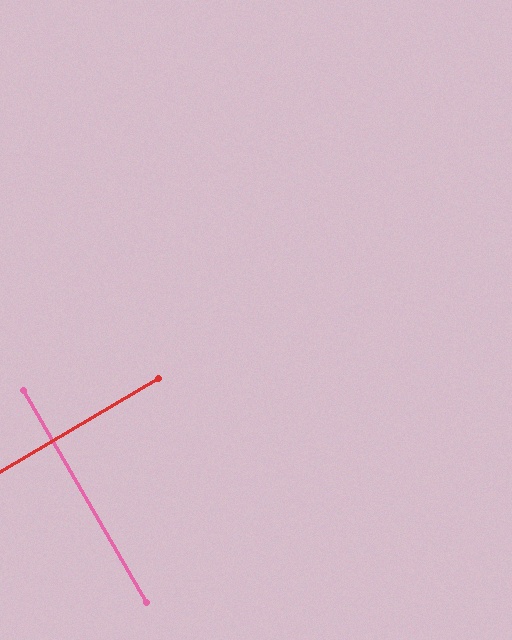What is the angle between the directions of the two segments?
Approximately 90 degrees.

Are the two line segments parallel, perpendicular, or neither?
Perpendicular — they meet at approximately 90°.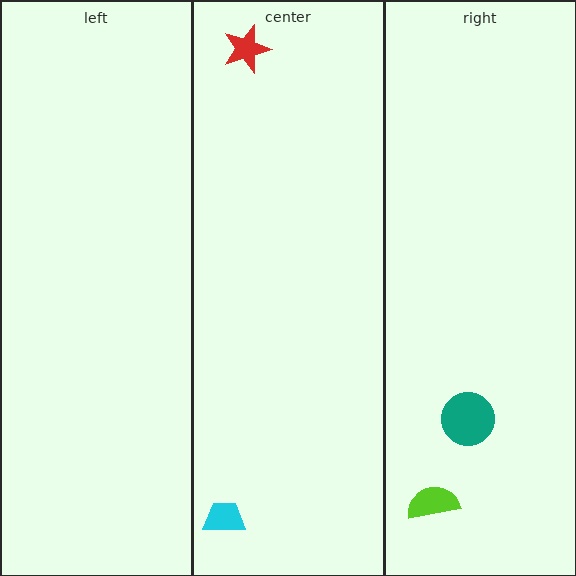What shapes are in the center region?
The cyan trapezoid, the red star.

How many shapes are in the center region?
2.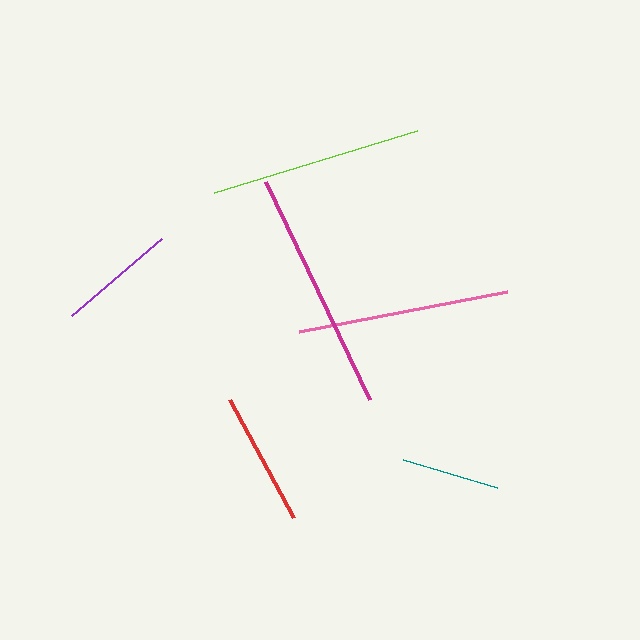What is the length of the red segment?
The red segment is approximately 134 pixels long.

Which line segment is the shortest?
The teal line is the shortest at approximately 98 pixels.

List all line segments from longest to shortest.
From longest to shortest: magenta, lime, pink, red, purple, teal.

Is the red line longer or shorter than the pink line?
The pink line is longer than the red line.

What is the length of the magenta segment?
The magenta segment is approximately 242 pixels long.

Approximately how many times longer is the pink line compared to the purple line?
The pink line is approximately 1.8 times the length of the purple line.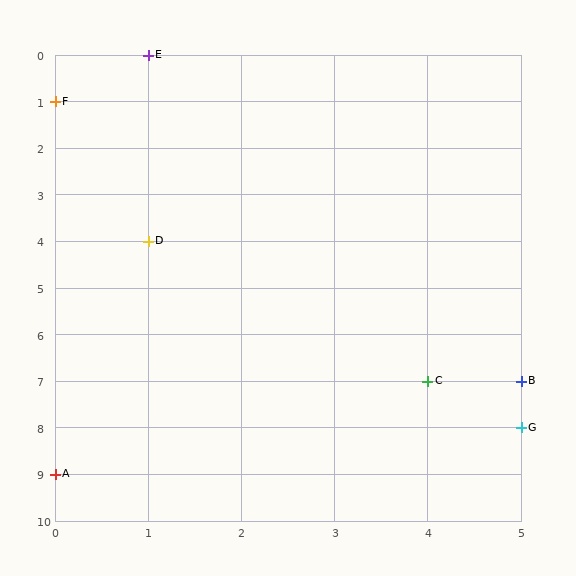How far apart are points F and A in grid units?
Points F and A are 8 rows apart.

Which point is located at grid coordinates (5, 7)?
Point B is at (5, 7).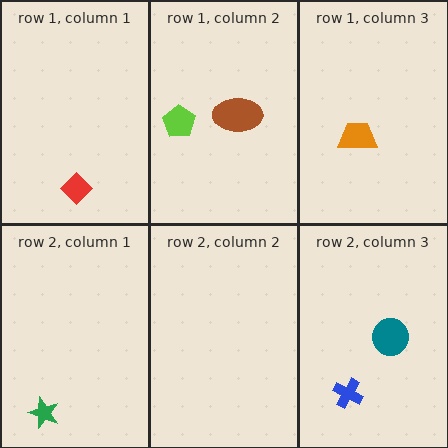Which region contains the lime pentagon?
The row 1, column 2 region.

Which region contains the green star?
The row 2, column 1 region.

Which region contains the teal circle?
The row 2, column 3 region.